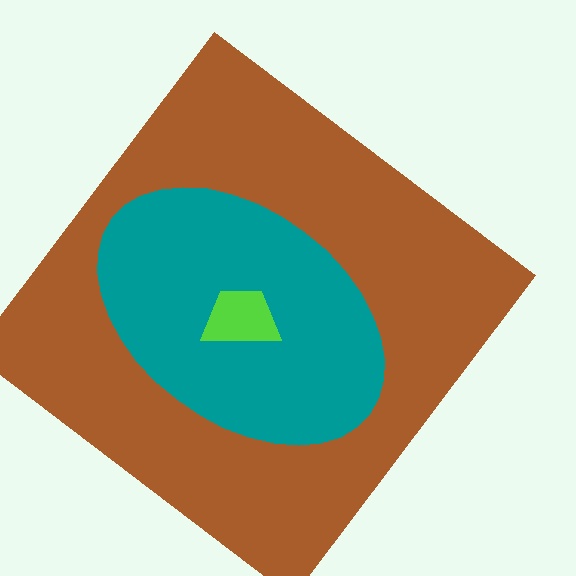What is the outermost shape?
The brown diamond.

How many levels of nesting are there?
3.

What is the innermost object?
The lime trapezoid.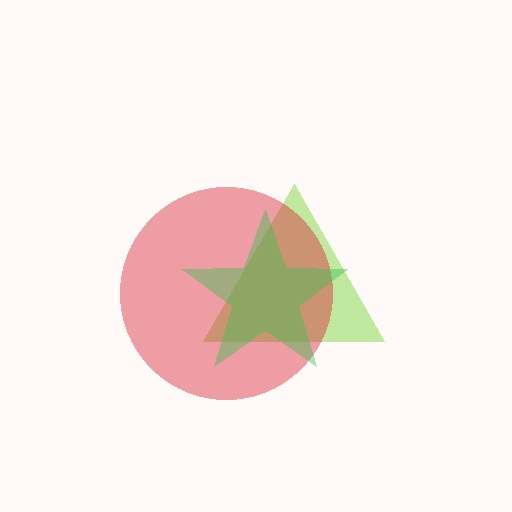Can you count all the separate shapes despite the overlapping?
Yes, there are 3 separate shapes.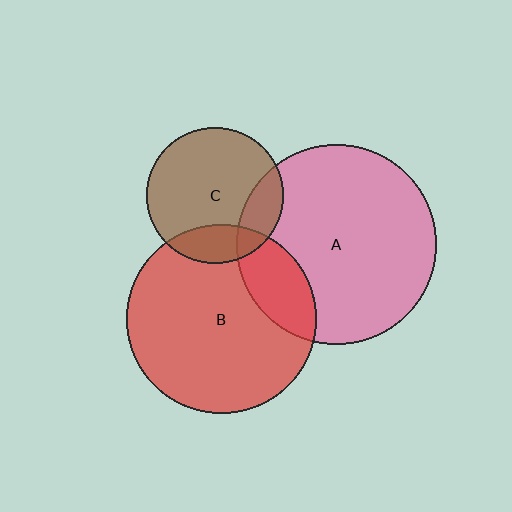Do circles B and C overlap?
Yes.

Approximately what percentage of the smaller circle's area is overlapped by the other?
Approximately 20%.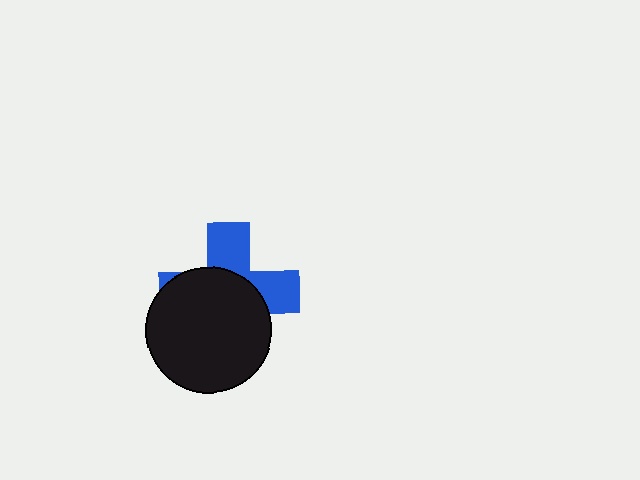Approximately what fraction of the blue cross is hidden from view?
Roughly 61% of the blue cross is hidden behind the black circle.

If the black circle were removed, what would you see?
You would see the complete blue cross.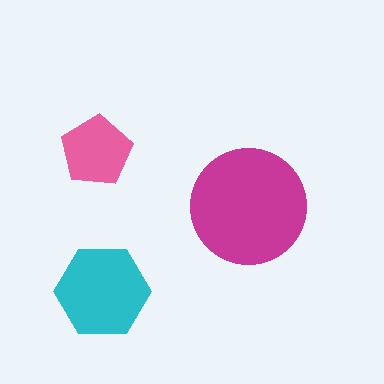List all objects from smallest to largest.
The pink pentagon, the cyan hexagon, the magenta circle.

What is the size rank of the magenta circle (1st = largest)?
1st.